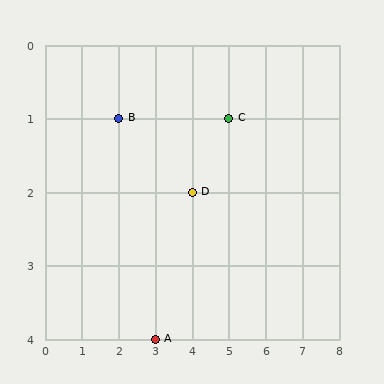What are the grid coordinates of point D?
Point D is at grid coordinates (4, 2).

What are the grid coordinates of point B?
Point B is at grid coordinates (2, 1).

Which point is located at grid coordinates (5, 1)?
Point C is at (5, 1).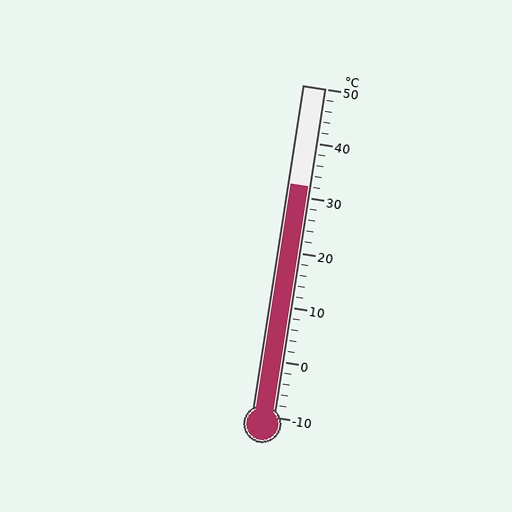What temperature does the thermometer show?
The thermometer shows approximately 32°C.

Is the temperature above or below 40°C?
The temperature is below 40°C.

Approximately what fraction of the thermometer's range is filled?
The thermometer is filled to approximately 70% of its range.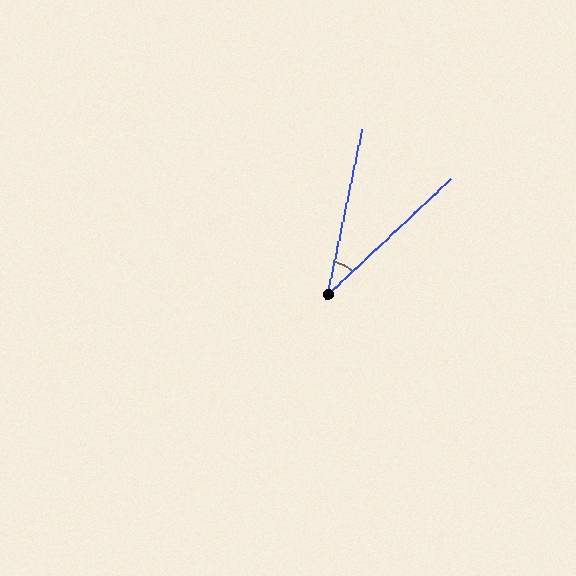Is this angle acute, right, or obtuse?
It is acute.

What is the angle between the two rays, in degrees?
Approximately 35 degrees.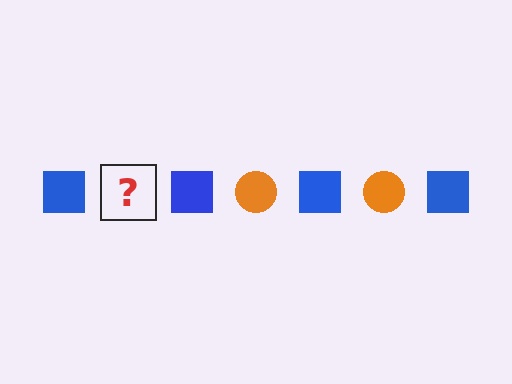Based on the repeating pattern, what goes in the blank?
The blank should be an orange circle.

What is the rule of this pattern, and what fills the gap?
The rule is that the pattern alternates between blue square and orange circle. The gap should be filled with an orange circle.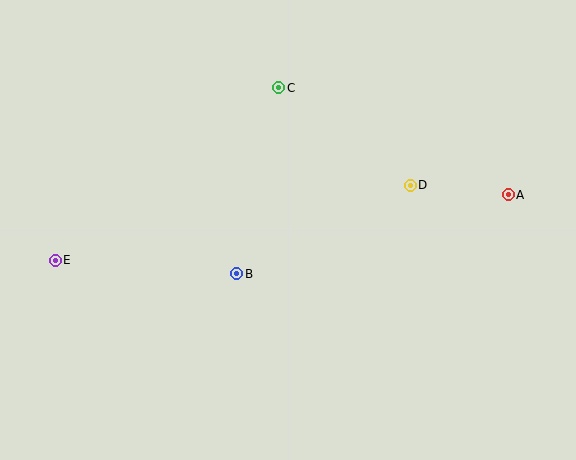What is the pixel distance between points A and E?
The distance between A and E is 458 pixels.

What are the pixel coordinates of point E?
Point E is at (55, 260).